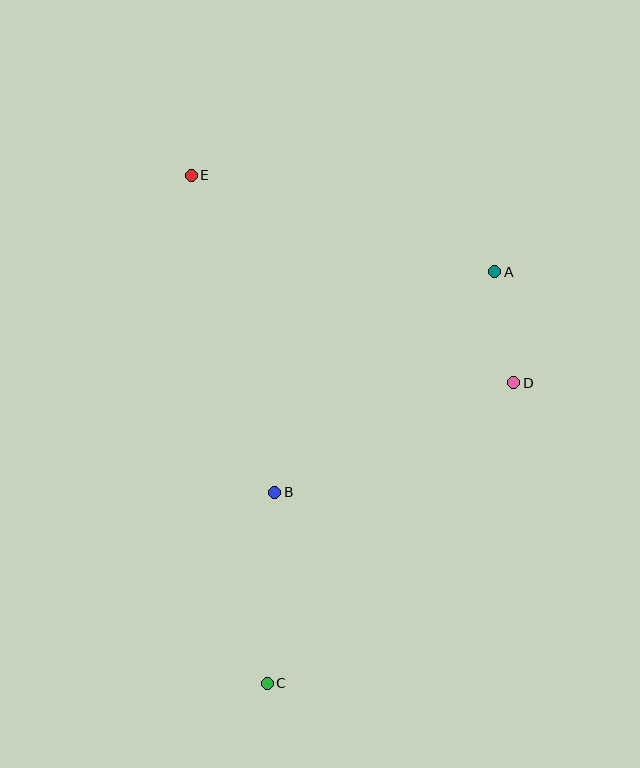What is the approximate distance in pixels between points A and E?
The distance between A and E is approximately 318 pixels.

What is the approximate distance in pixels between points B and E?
The distance between B and E is approximately 328 pixels.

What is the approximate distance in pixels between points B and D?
The distance between B and D is approximately 263 pixels.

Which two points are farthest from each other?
Points C and E are farthest from each other.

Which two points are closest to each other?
Points A and D are closest to each other.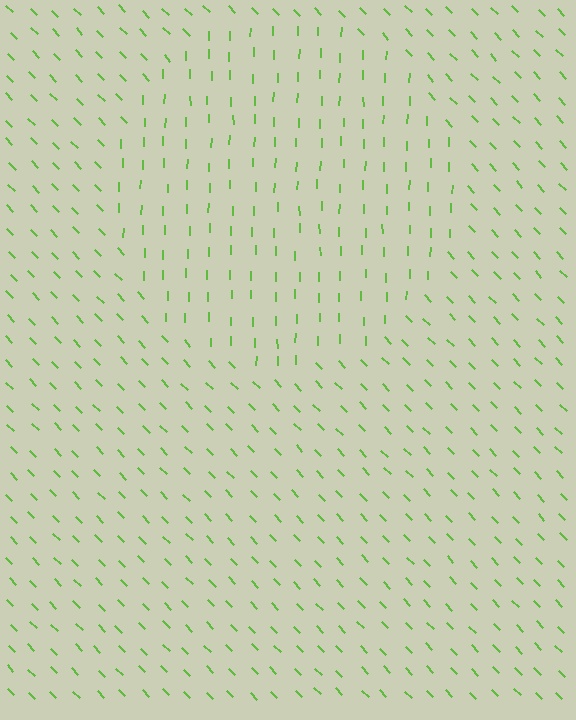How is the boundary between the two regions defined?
The boundary is defined purely by a change in line orientation (approximately 45 degrees difference). All lines are the same color and thickness.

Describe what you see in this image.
The image is filled with small lime line segments. A circle region in the image has lines oriented differently from the surrounding lines, creating a visible texture boundary.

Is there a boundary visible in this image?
Yes, there is a texture boundary formed by a change in line orientation.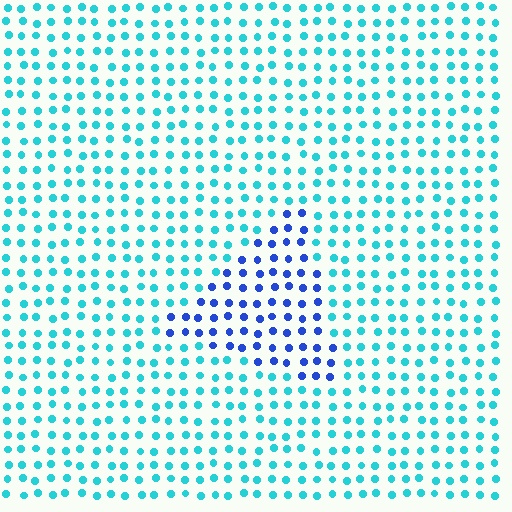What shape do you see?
I see a triangle.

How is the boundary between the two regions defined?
The boundary is defined purely by a slight shift in hue (about 47 degrees). Spacing, size, and orientation are identical on both sides.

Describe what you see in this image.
The image is filled with small cyan elements in a uniform arrangement. A triangle-shaped region is visible where the elements are tinted to a slightly different hue, forming a subtle color boundary.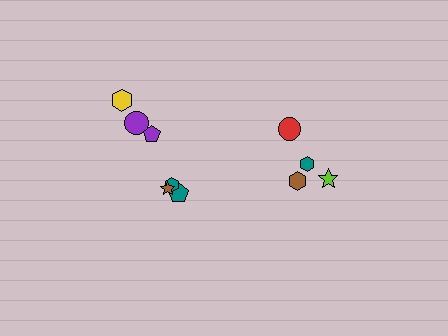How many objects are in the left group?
There are 6 objects.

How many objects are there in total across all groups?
There are 10 objects.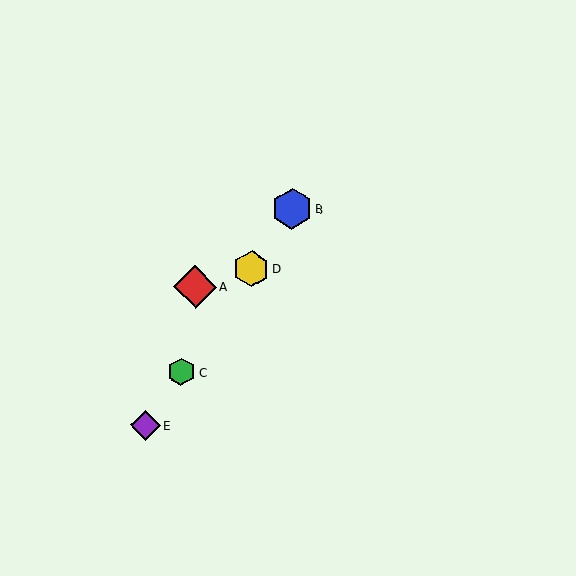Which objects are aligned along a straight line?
Objects B, C, D, E are aligned along a straight line.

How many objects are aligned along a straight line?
4 objects (B, C, D, E) are aligned along a straight line.